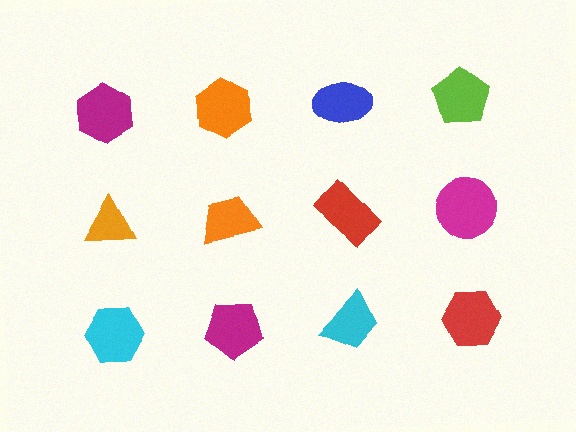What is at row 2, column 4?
A magenta circle.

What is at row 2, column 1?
An orange triangle.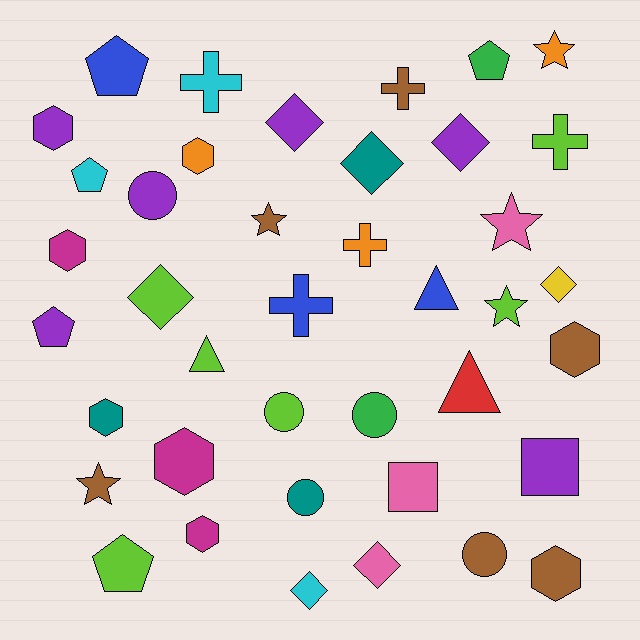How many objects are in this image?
There are 40 objects.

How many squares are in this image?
There are 2 squares.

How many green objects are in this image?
There are 2 green objects.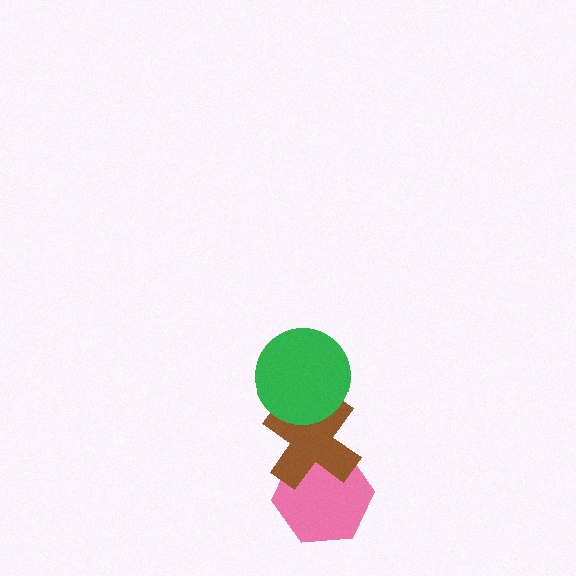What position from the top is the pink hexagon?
The pink hexagon is 3rd from the top.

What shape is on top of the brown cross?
The green circle is on top of the brown cross.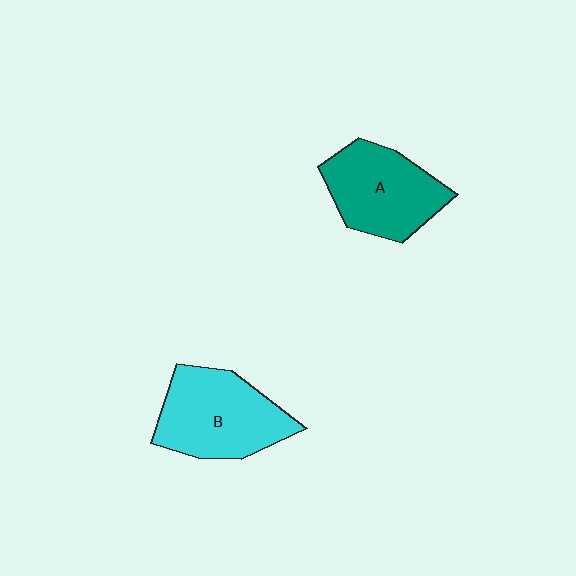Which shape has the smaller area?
Shape A (teal).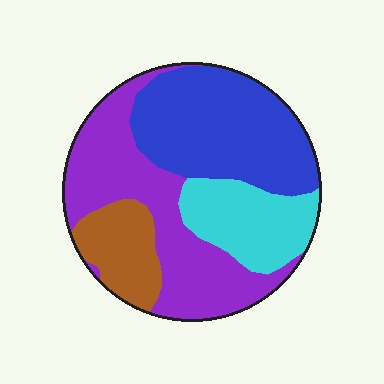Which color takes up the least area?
Brown, at roughly 15%.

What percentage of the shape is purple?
Purple takes up about three eighths (3/8) of the shape.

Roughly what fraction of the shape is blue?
Blue covers roughly 35% of the shape.